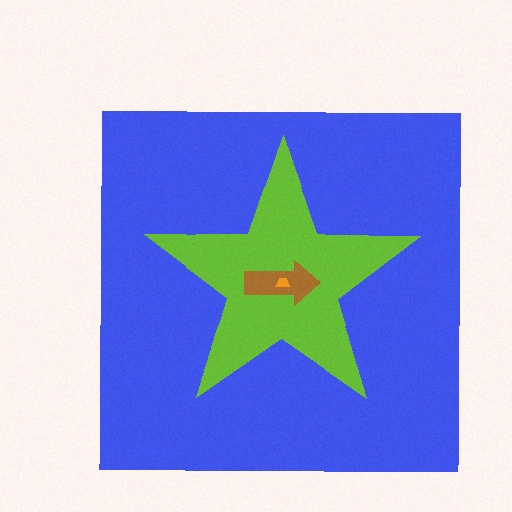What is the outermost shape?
The blue square.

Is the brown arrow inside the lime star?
Yes.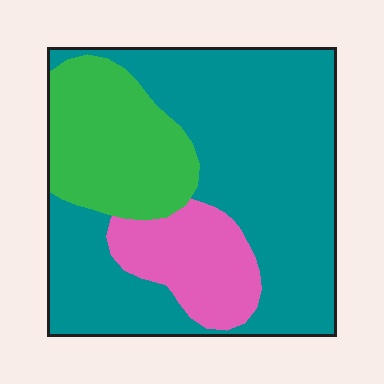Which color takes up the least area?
Pink, at roughly 15%.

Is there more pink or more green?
Green.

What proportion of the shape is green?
Green covers around 25% of the shape.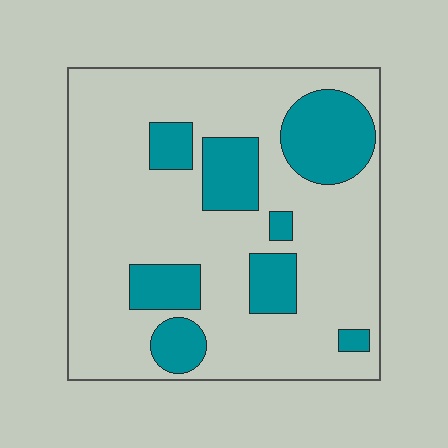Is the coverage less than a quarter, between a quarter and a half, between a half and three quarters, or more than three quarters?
Less than a quarter.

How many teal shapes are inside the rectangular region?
8.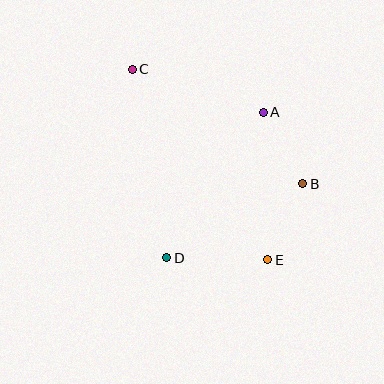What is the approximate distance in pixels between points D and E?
The distance between D and E is approximately 101 pixels.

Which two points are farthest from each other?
Points C and E are farthest from each other.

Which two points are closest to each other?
Points A and B are closest to each other.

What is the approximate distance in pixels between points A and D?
The distance between A and D is approximately 175 pixels.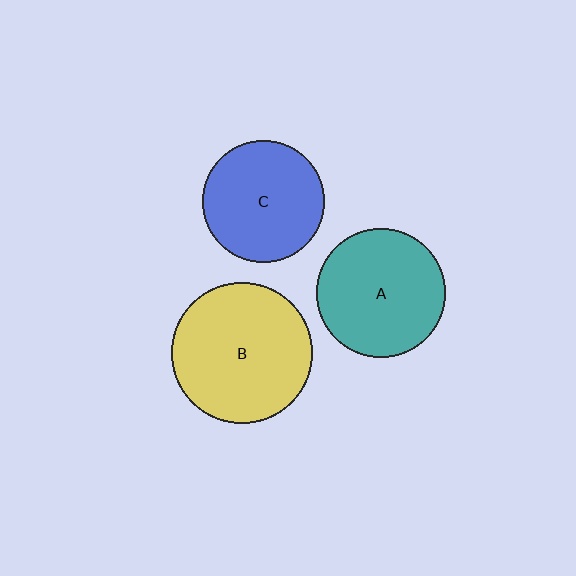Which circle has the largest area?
Circle B (yellow).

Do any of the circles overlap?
No, none of the circles overlap.